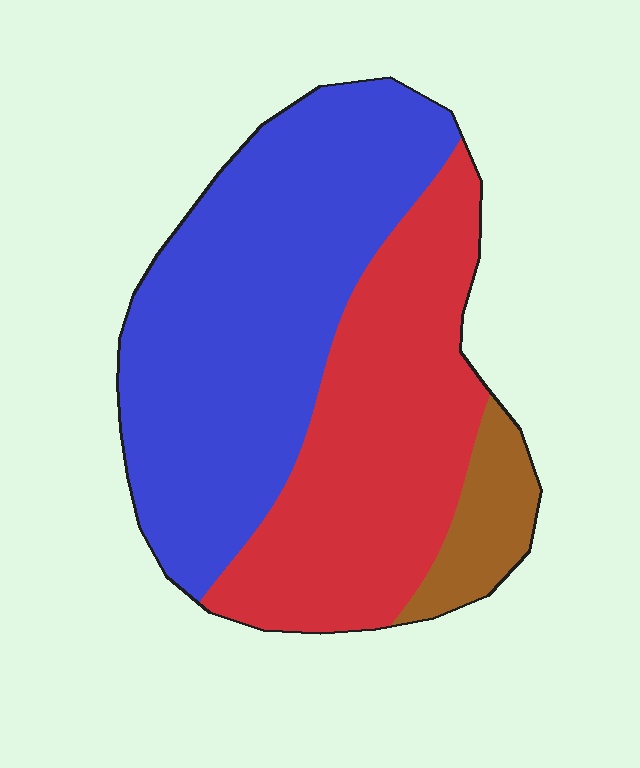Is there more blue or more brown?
Blue.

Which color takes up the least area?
Brown, at roughly 10%.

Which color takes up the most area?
Blue, at roughly 50%.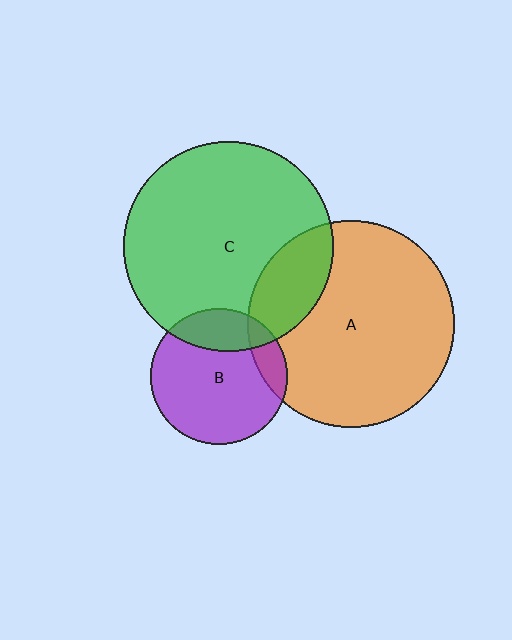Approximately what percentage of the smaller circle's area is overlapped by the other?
Approximately 15%.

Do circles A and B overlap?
Yes.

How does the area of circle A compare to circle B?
Approximately 2.3 times.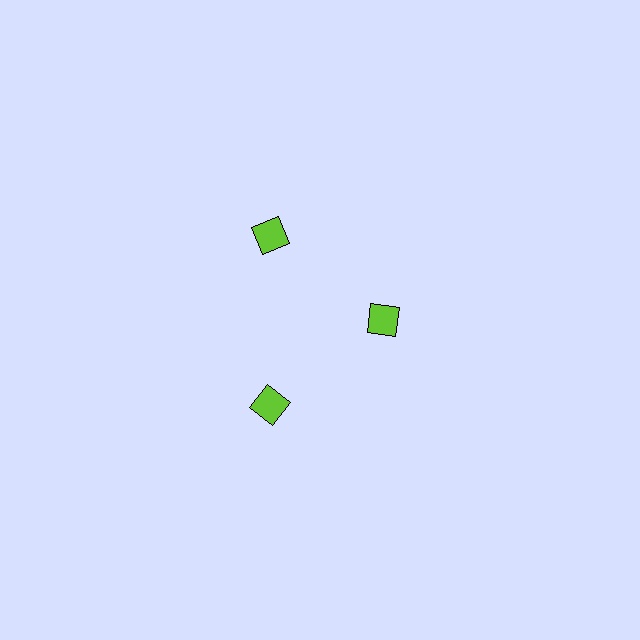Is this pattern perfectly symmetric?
No. The 3 lime diamonds are arranged in a ring, but one element near the 3 o'clock position is pulled inward toward the center, breaking the 3-fold rotational symmetry.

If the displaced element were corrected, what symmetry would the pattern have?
It would have 3-fold rotational symmetry — the pattern would map onto itself every 120 degrees.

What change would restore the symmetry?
The symmetry would be restored by moving it outward, back onto the ring so that all 3 diamonds sit at equal angles and equal distance from the center.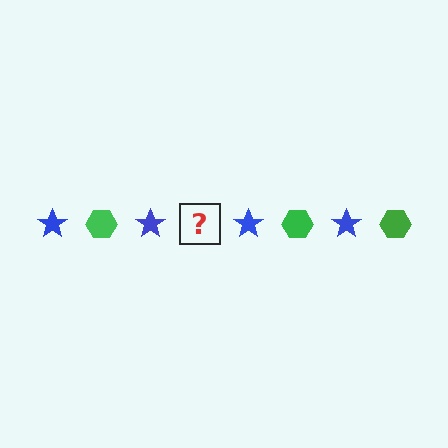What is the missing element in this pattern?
The missing element is a green hexagon.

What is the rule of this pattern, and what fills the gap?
The rule is that the pattern alternates between blue star and green hexagon. The gap should be filled with a green hexagon.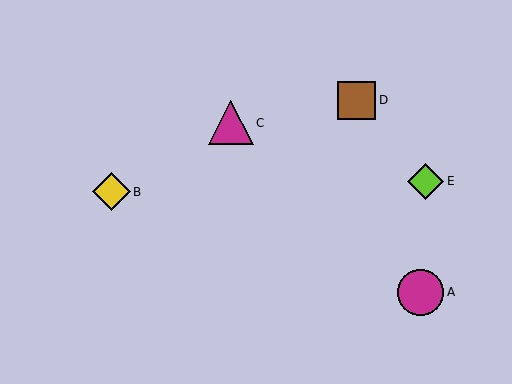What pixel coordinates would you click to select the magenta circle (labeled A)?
Click at (421, 292) to select the magenta circle A.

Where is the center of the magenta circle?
The center of the magenta circle is at (421, 292).